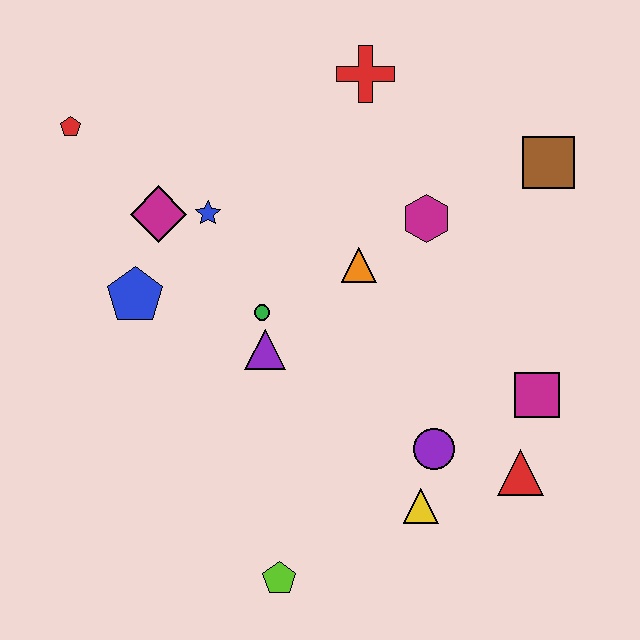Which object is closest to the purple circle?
The yellow triangle is closest to the purple circle.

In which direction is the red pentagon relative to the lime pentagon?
The red pentagon is above the lime pentagon.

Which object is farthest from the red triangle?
The red pentagon is farthest from the red triangle.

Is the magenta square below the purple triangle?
Yes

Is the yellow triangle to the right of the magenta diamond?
Yes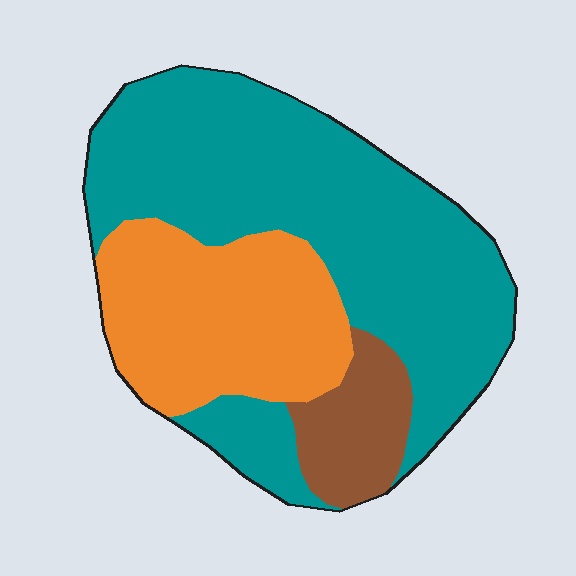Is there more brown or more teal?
Teal.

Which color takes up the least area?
Brown, at roughly 10%.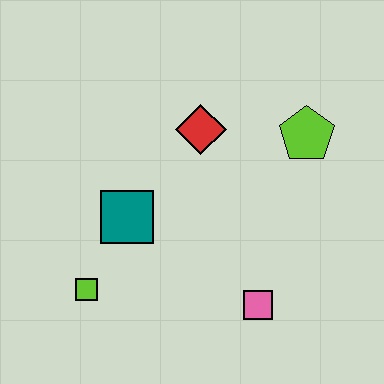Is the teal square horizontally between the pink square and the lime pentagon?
No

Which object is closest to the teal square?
The lime square is closest to the teal square.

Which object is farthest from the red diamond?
The lime square is farthest from the red diamond.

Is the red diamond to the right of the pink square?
No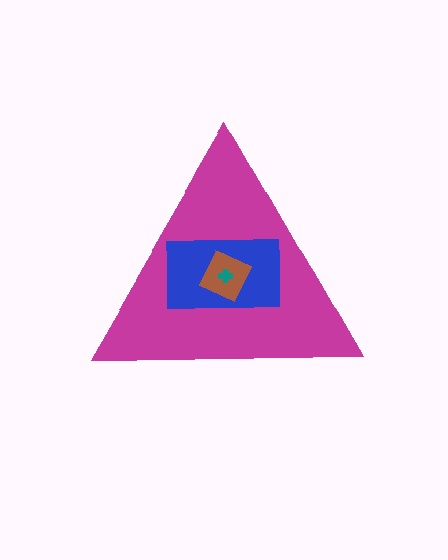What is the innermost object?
The teal cross.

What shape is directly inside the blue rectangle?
The brown diamond.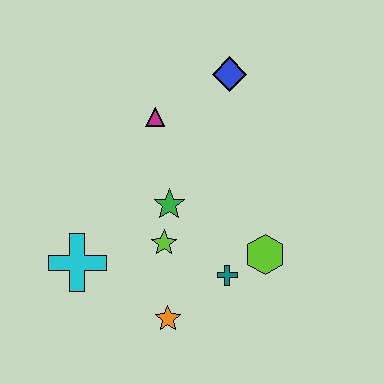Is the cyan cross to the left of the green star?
Yes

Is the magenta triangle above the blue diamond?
No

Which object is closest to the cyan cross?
The lime star is closest to the cyan cross.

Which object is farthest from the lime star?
The blue diamond is farthest from the lime star.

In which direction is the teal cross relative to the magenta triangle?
The teal cross is below the magenta triangle.